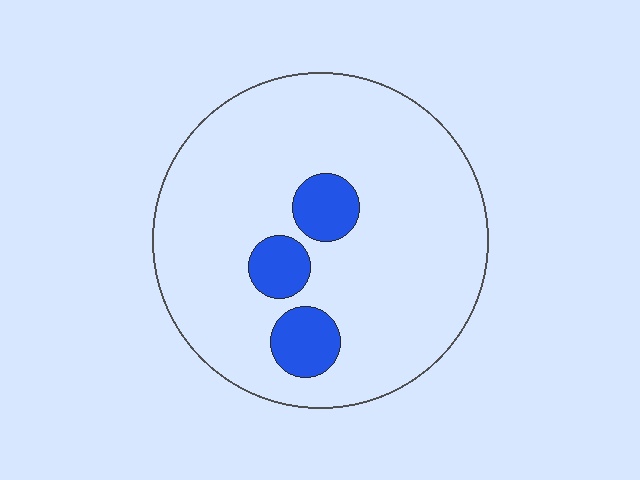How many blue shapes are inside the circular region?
3.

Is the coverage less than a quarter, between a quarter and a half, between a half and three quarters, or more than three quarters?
Less than a quarter.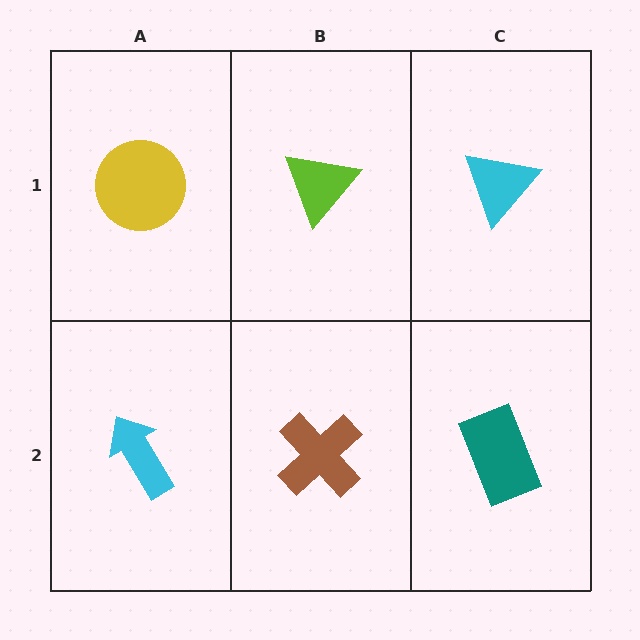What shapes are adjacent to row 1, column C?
A teal rectangle (row 2, column C), a lime triangle (row 1, column B).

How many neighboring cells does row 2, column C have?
2.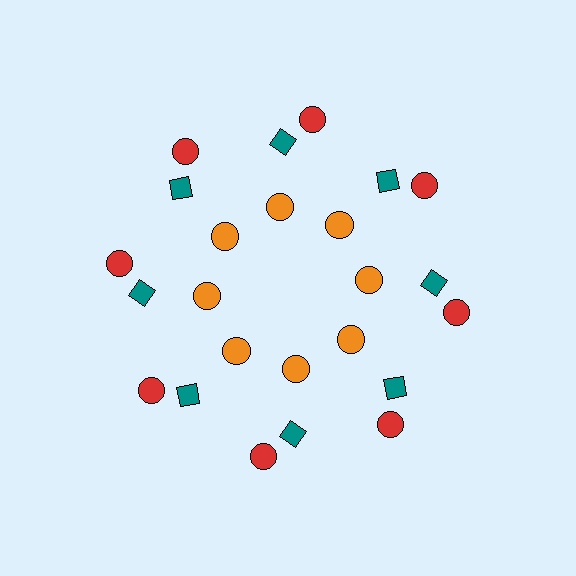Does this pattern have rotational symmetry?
Yes, this pattern has 8-fold rotational symmetry. It looks the same after rotating 45 degrees around the center.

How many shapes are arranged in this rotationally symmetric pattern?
There are 24 shapes, arranged in 8 groups of 3.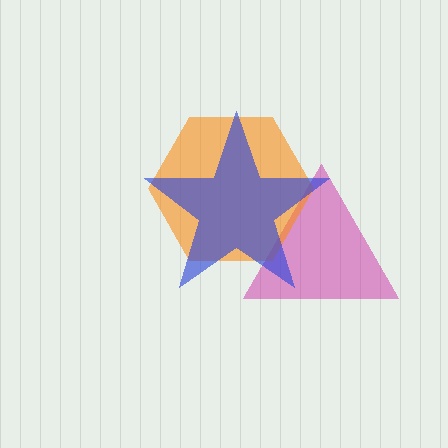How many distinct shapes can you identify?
There are 3 distinct shapes: a magenta triangle, an orange hexagon, a blue star.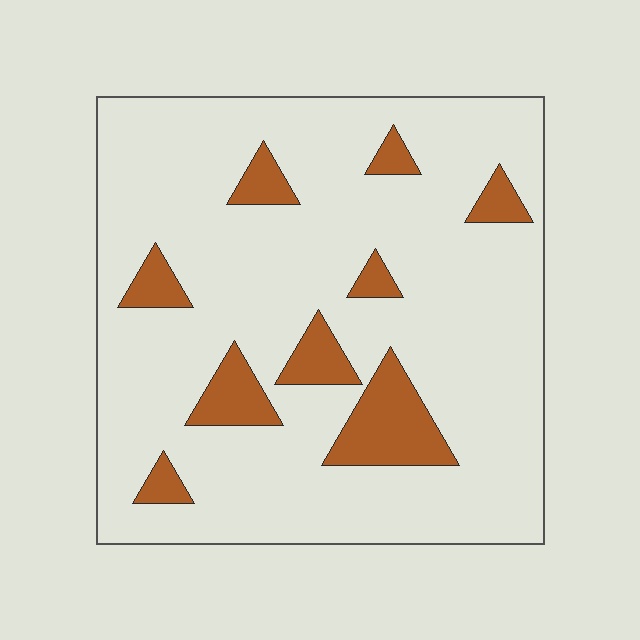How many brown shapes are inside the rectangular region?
9.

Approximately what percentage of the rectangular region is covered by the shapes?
Approximately 15%.